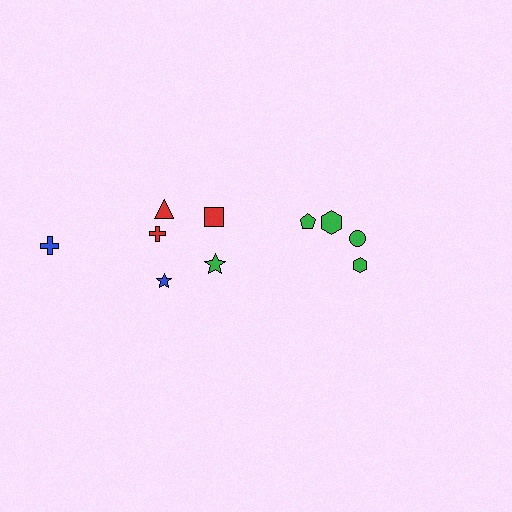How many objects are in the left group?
There are 6 objects.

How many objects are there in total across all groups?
There are 10 objects.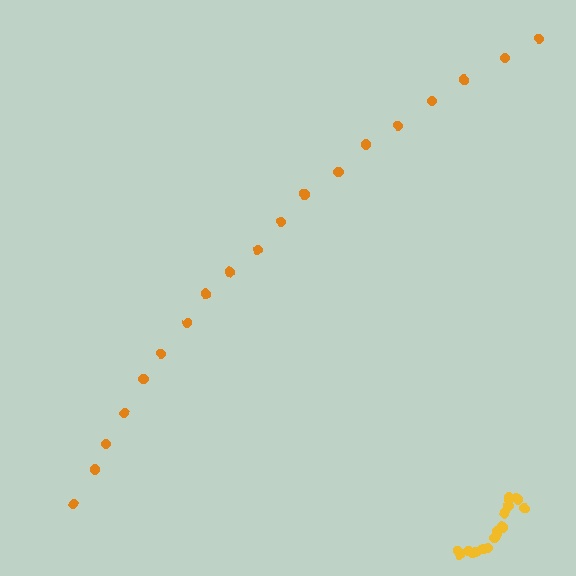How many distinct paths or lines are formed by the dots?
There are 2 distinct paths.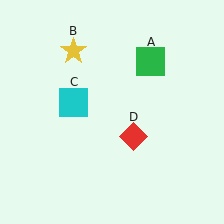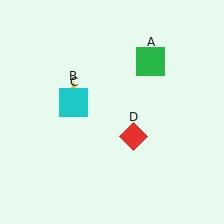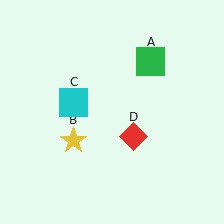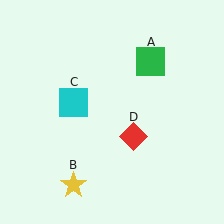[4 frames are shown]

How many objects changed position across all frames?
1 object changed position: yellow star (object B).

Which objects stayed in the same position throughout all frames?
Green square (object A) and cyan square (object C) and red diamond (object D) remained stationary.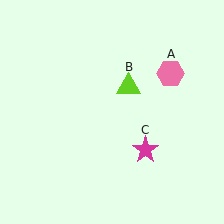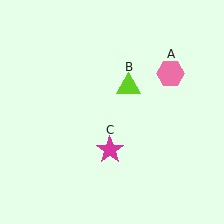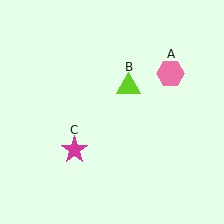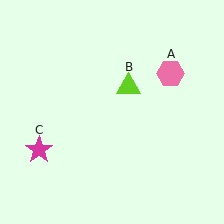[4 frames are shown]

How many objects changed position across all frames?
1 object changed position: magenta star (object C).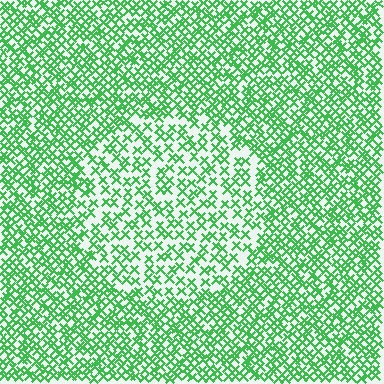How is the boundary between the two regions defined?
The boundary is defined by a change in element density (approximately 1.8x ratio). All elements are the same color, size, and shape.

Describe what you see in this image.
The image contains small green elements arranged at two different densities. A circle-shaped region is visible where the elements are less densely packed than the surrounding area.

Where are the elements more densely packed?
The elements are more densely packed outside the circle boundary.